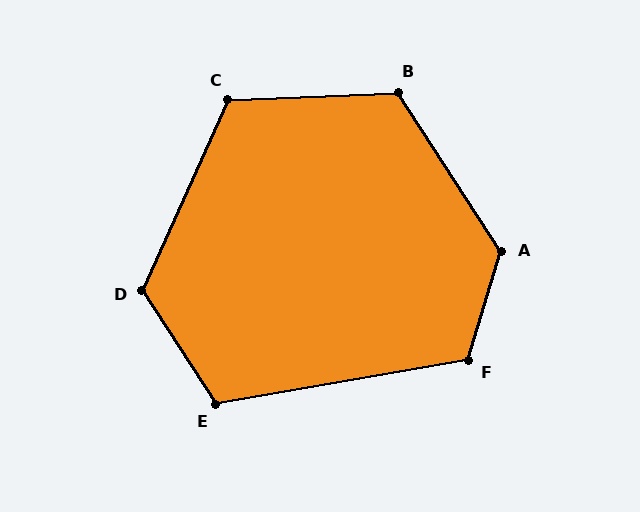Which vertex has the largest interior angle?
A, at approximately 130 degrees.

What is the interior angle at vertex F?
Approximately 117 degrees (obtuse).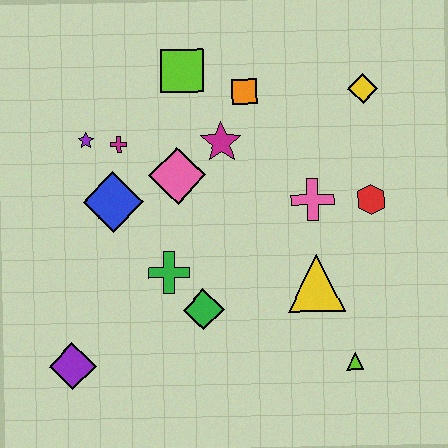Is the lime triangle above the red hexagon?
No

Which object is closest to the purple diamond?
The green cross is closest to the purple diamond.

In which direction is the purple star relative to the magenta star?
The purple star is to the left of the magenta star.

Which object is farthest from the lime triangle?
The purple star is farthest from the lime triangle.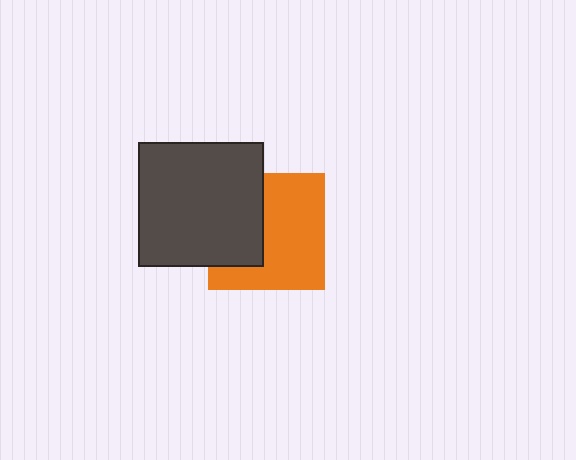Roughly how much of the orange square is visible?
About half of it is visible (roughly 62%).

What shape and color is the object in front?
The object in front is a dark gray square.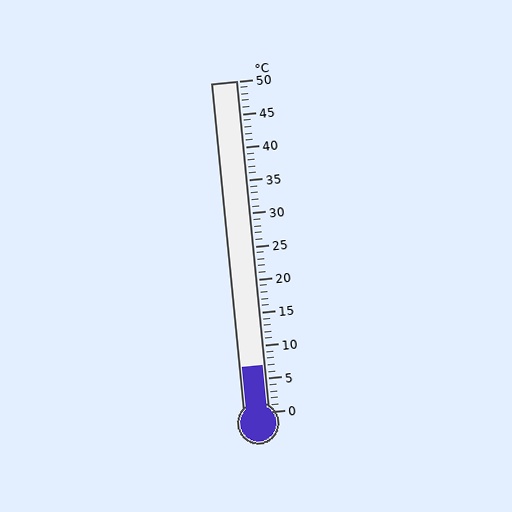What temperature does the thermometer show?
The thermometer shows approximately 7°C.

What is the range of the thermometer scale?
The thermometer scale ranges from 0°C to 50°C.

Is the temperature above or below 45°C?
The temperature is below 45°C.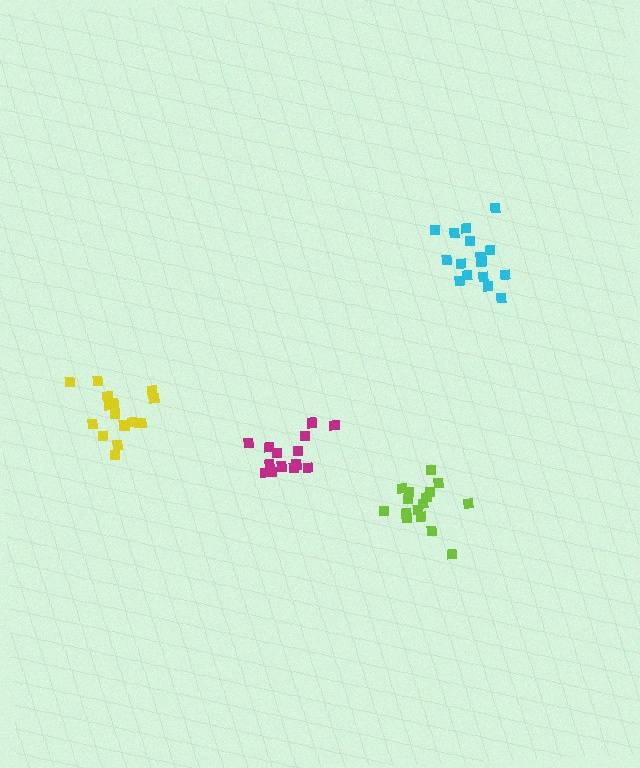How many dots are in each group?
Group 1: 14 dots, Group 2: 17 dots, Group 3: 16 dots, Group 4: 16 dots (63 total).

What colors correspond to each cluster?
The clusters are colored: magenta, yellow, lime, cyan.